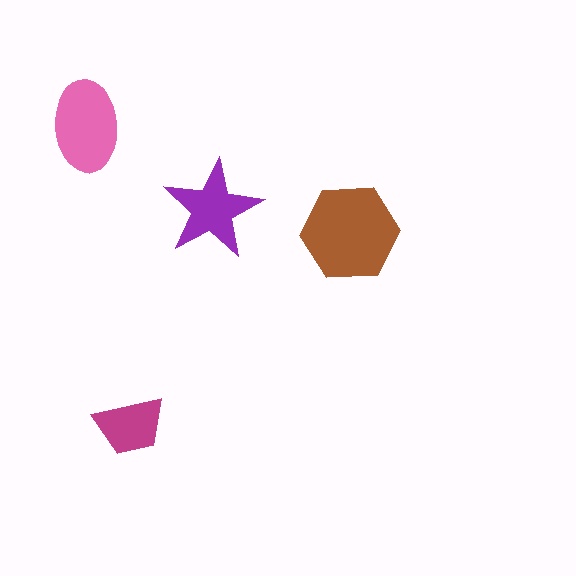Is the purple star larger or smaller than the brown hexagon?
Smaller.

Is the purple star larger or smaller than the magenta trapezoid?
Larger.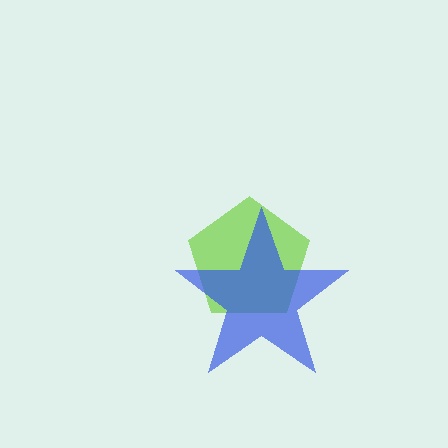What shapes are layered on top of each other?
The layered shapes are: a lime pentagon, a blue star.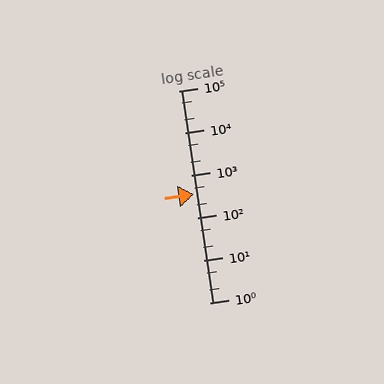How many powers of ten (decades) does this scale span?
The scale spans 5 decades, from 1 to 100000.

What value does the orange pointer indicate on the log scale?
The pointer indicates approximately 360.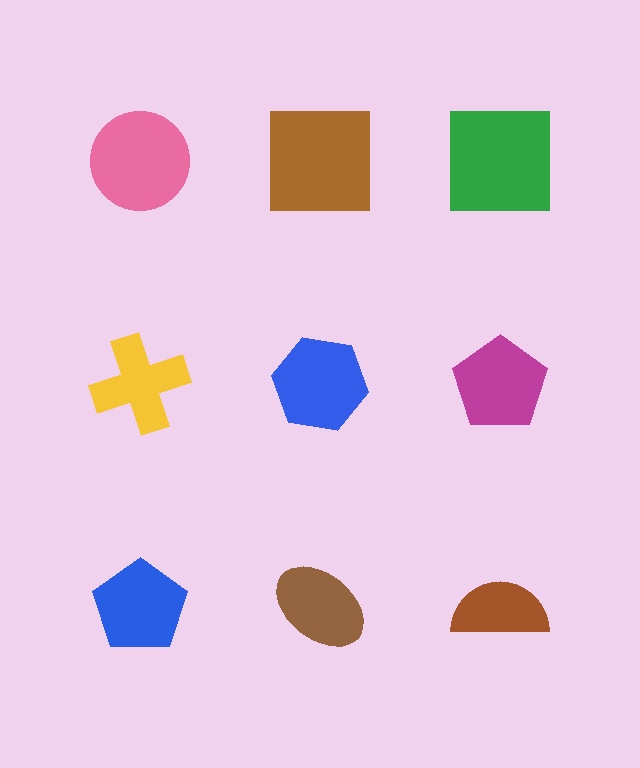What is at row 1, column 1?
A pink circle.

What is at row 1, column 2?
A brown square.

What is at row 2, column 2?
A blue hexagon.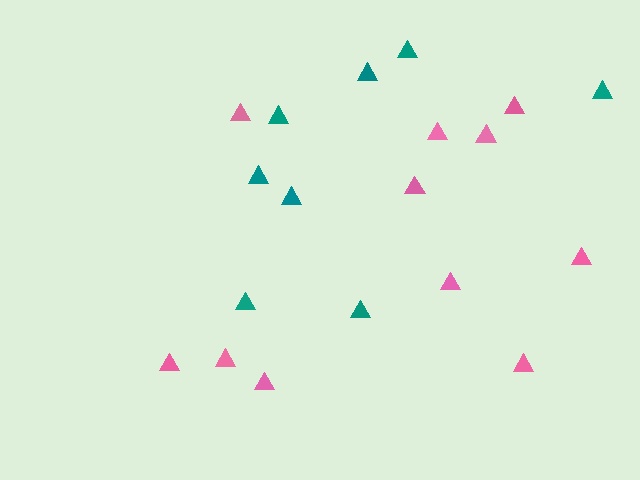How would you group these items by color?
There are 2 groups: one group of teal triangles (8) and one group of pink triangles (11).